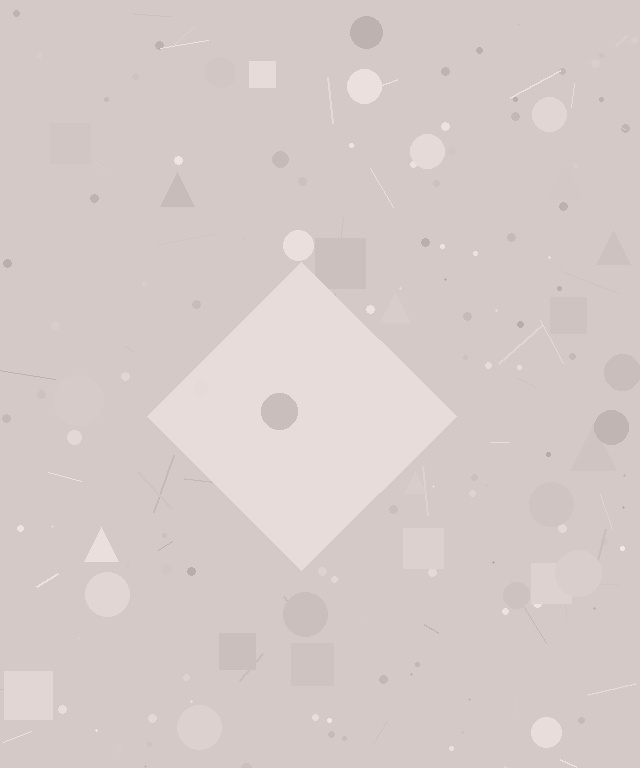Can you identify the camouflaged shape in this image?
The camouflaged shape is a diamond.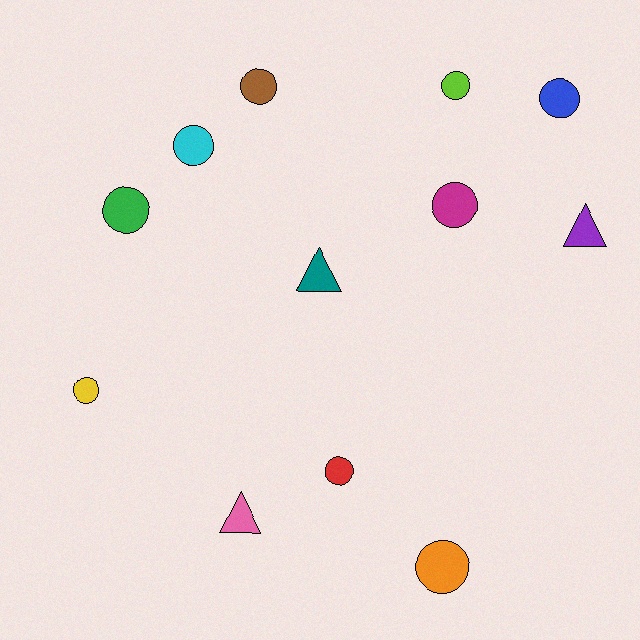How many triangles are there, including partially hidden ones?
There are 3 triangles.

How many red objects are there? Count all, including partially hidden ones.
There is 1 red object.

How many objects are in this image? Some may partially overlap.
There are 12 objects.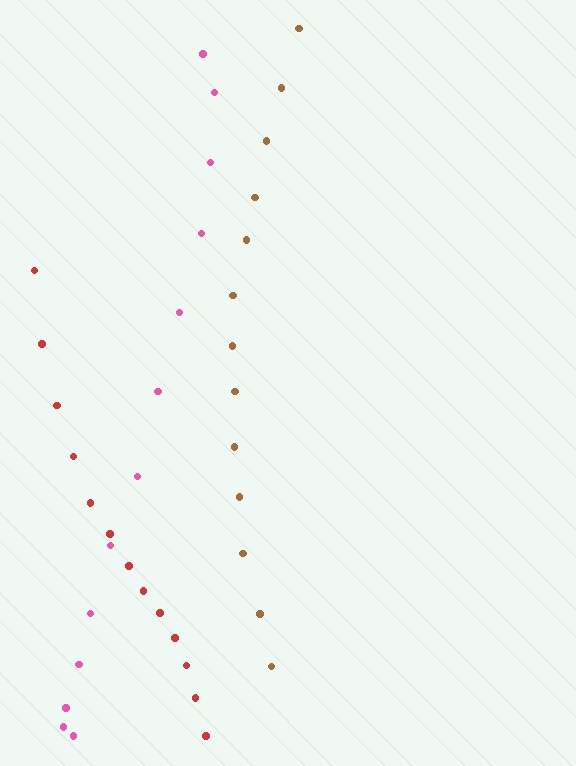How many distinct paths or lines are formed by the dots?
There are 3 distinct paths.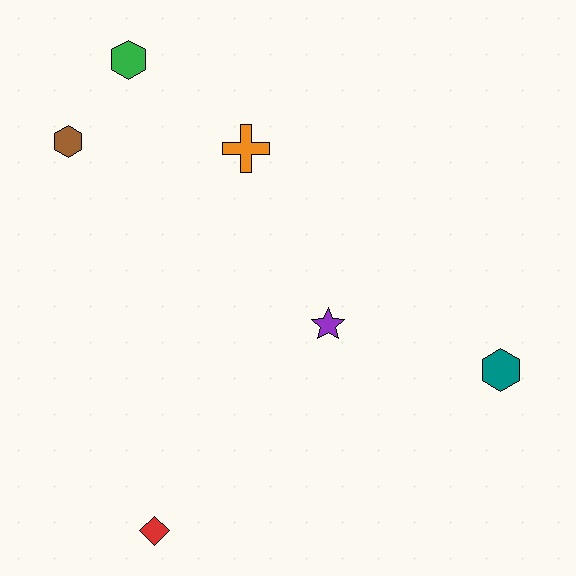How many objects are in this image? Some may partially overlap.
There are 6 objects.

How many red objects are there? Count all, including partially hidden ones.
There is 1 red object.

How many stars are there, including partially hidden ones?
There is 1 star.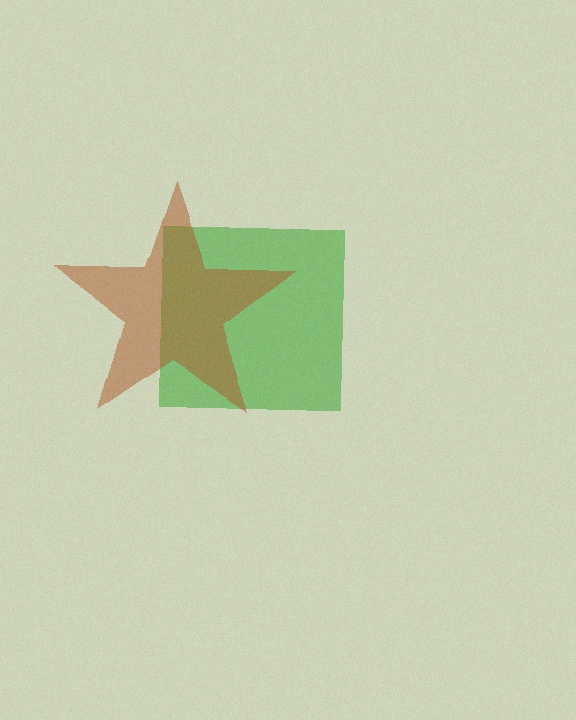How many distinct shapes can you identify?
There are 2 distinct shapes: a green square, a brown star.